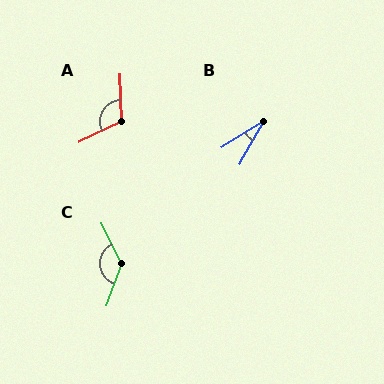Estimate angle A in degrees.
Approximately 114 degrees.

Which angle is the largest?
C, at approximately 134 degrees.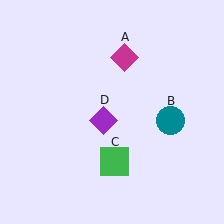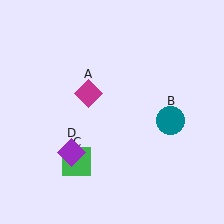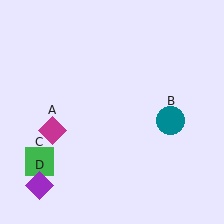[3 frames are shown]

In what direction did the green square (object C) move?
The green square (object C) moved left.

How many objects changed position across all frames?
3 objects changed position: magenta diamond (object A), green square (object C), purple diamond (object D).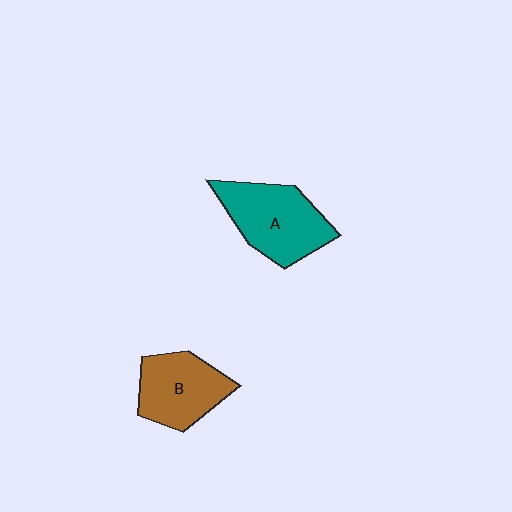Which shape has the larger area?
Shape A (teal).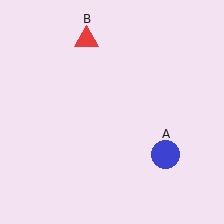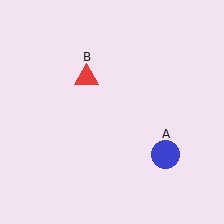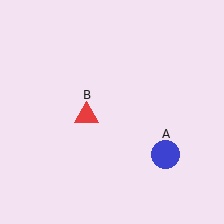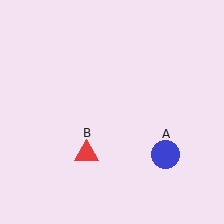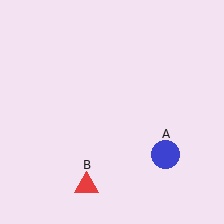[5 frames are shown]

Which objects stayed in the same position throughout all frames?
Blue circle (object A) remained stationary.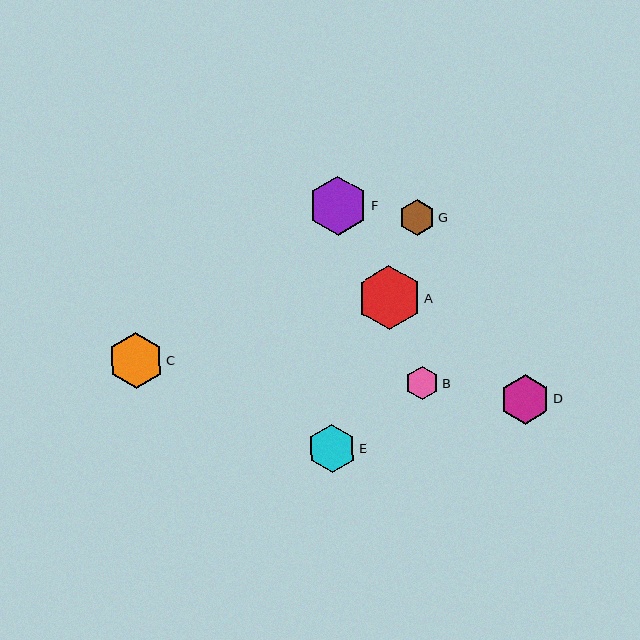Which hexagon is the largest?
Hexagon A is the largest with a size of approximately 64 pixels.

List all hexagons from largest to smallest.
From largest to smallest: A, F, C, D, E, G, B.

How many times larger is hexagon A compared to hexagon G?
Hexagon A is approximately 1.8 times the size of hexagon G.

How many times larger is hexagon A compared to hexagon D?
Hexagon A is approximately 1.3 times the size of hexagon D.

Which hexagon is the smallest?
Hexagon B is the smallest with a size of approximately 34 pixels.